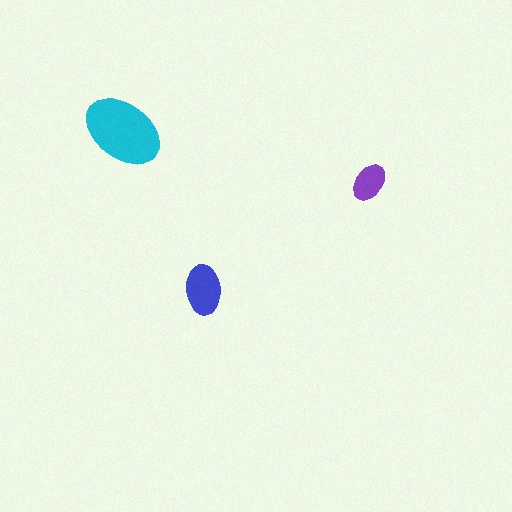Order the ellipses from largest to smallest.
the cyan one, the blue one, the purple one.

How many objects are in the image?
There are 3 objects in the image.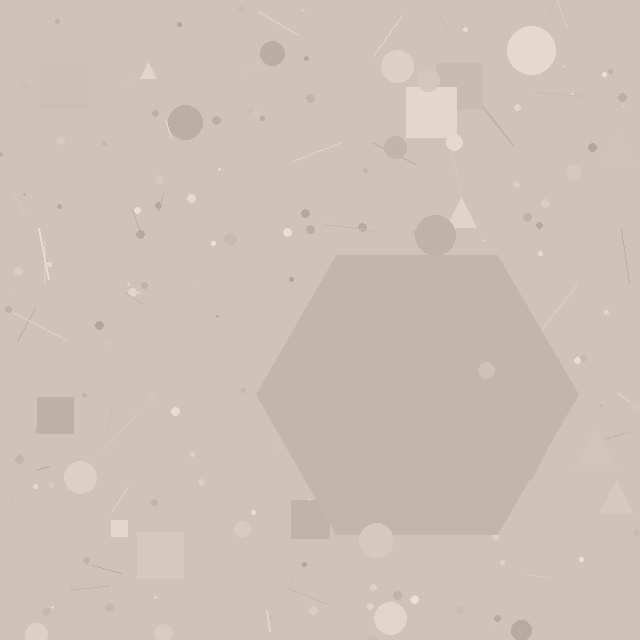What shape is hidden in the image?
A hexagon is hidden in the image.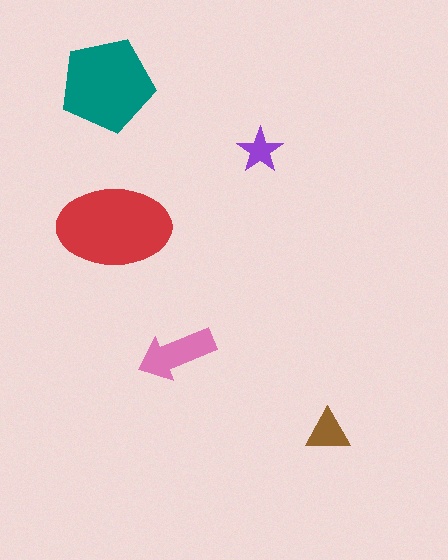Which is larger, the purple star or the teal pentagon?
The teal pentagon.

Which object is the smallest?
The purple star.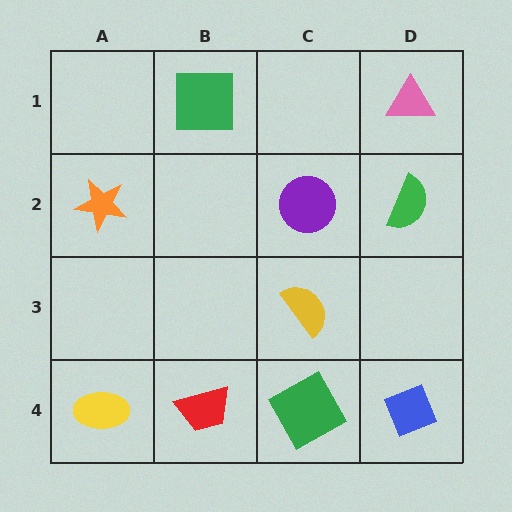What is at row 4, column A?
A yellow ellipse.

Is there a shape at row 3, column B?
No, that cell is empty.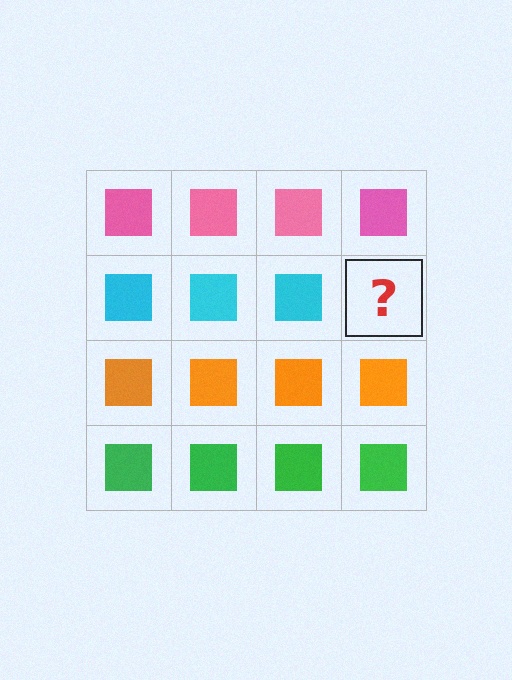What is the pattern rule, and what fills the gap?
The rule is that each row has a consistent color. The gap should be filled with a cyan square.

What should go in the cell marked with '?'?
The missing cell should contain a cyan square.